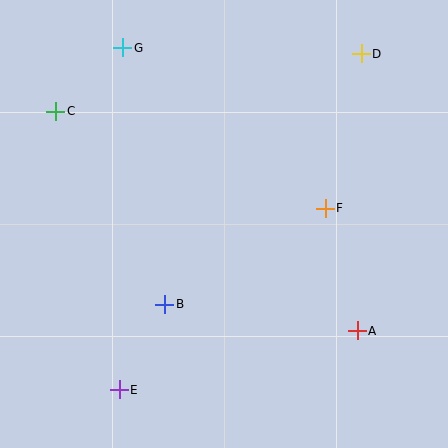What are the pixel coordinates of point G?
Point G is at (123, 48).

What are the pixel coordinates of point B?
Point B is at (165, 304).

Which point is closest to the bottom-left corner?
Point E is closest to the bottom-left corner.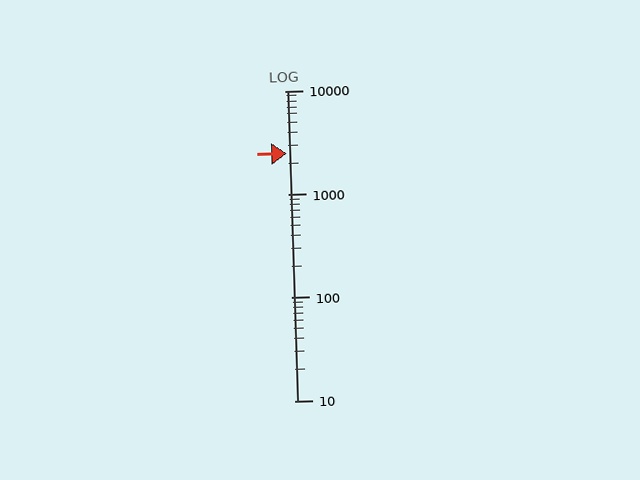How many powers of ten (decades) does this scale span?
The scale spans 3 decades, from 10 to 10000.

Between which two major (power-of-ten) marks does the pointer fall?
The pointer is between 1000 and 10000.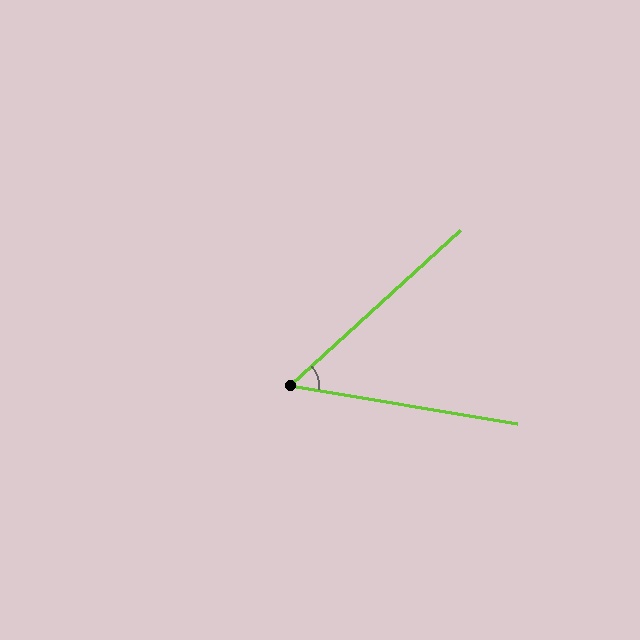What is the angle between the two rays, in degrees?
Approximately 52 degrees.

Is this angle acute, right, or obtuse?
It is acute.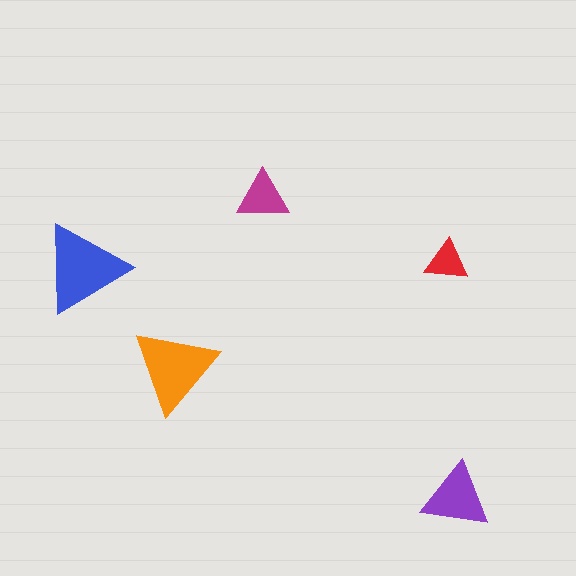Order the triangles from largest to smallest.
the blue one, the orange one, the purple one, the magenta one, the red one.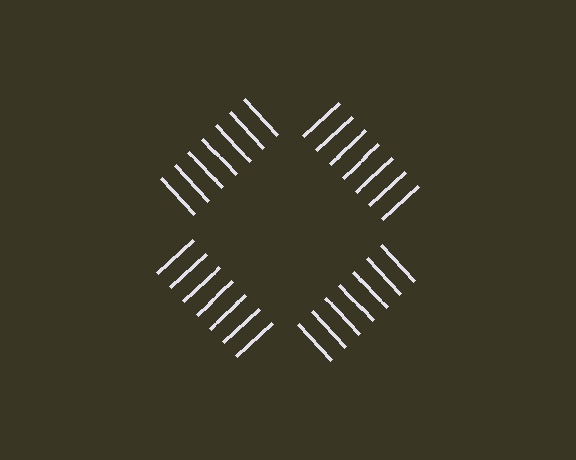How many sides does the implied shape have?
4 sides — the line-ends trace a square.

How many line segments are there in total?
28 — 7 along each of the 4 edges.